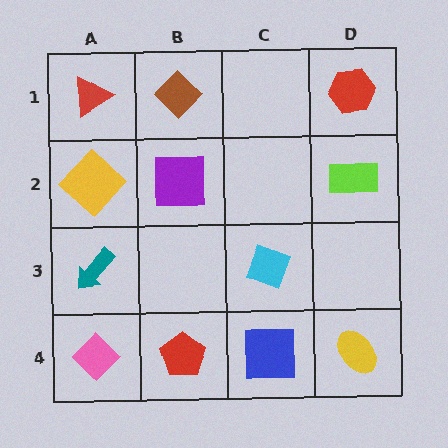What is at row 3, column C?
A cyan diamond.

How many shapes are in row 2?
3 shapes.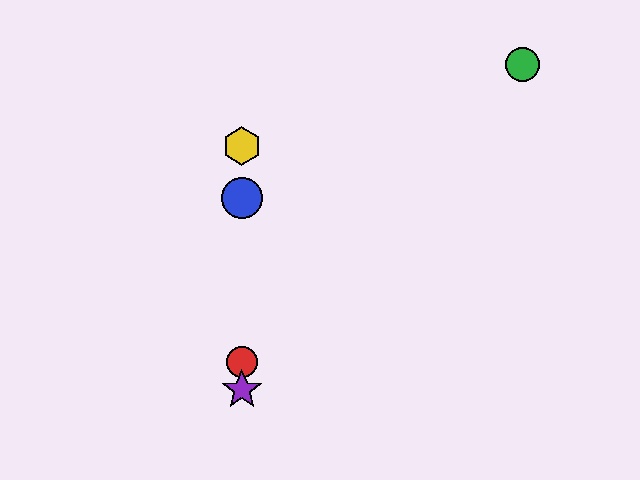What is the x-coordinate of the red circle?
The red circle is at x≈242.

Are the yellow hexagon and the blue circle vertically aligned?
Yes, both are at x≈242.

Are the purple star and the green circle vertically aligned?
No, the purple star is at x≈242 and the green circle is at x≈523.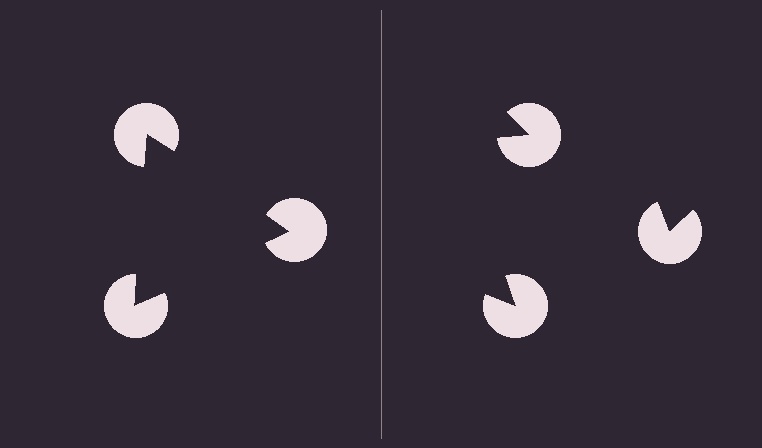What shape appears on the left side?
An illusory triangle.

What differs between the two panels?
The pac-man discs are positioned identically on both sides; only the wedge orientations differ. On the left they align to a triangle; on the right they are misaligned.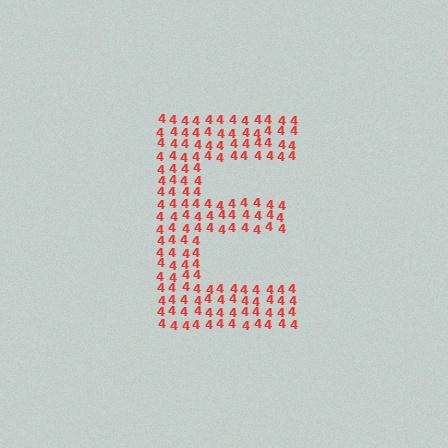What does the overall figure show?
The overall figure shows the letter E.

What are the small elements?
The small elements are digit 4's.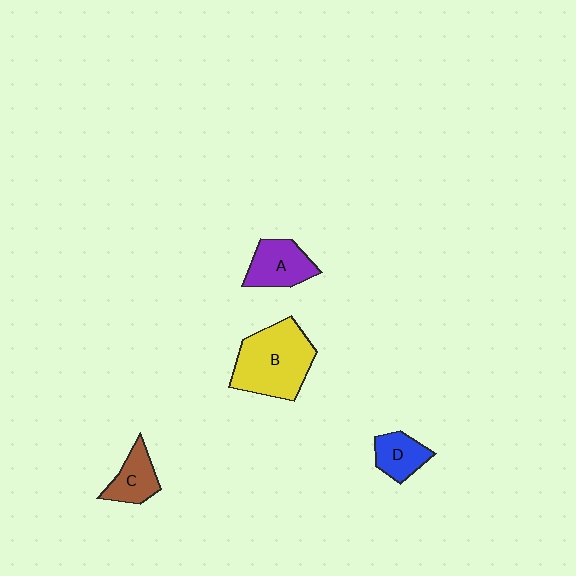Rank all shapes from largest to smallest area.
From largest to smallest: B (yellow), A (purple), C (brown), D (blue).